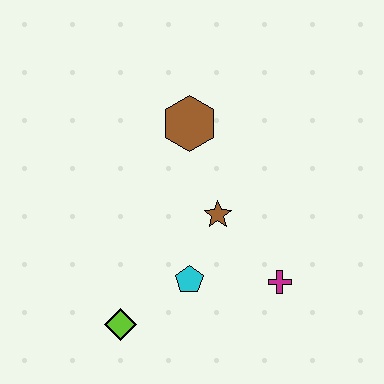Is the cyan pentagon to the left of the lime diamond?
No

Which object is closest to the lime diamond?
The cyan pentagon is closest to the lime diamond.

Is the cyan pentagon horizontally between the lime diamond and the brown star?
Yes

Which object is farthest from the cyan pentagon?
The brown hexagon is farthest from the cyan pentagon.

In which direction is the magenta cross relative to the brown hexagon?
The magenta cross is below the brown hexagon.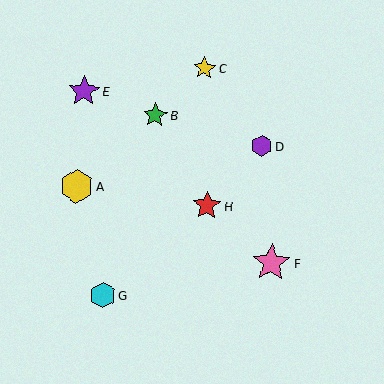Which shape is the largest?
The pink star (labeled F) is the largest.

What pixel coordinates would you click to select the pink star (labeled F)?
Click at (271, 263) to select the pink star F.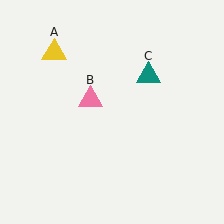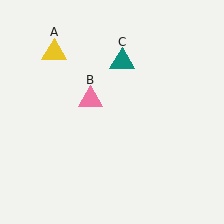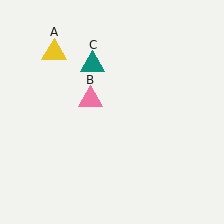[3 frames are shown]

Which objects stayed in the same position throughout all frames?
Yellow triangle (object A) and pink triangle (object B) remained stationary.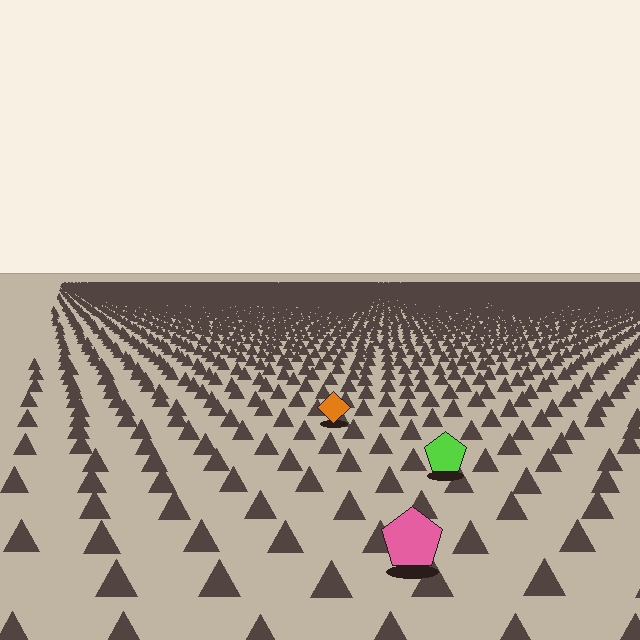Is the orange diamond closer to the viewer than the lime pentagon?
No. The lime pentagon is closer — you can tell from the texture gradient: the ground texture is coarser near it.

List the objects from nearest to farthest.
From nearest to farthest: the pink pentagon, the lime pentagon, the orange diamond.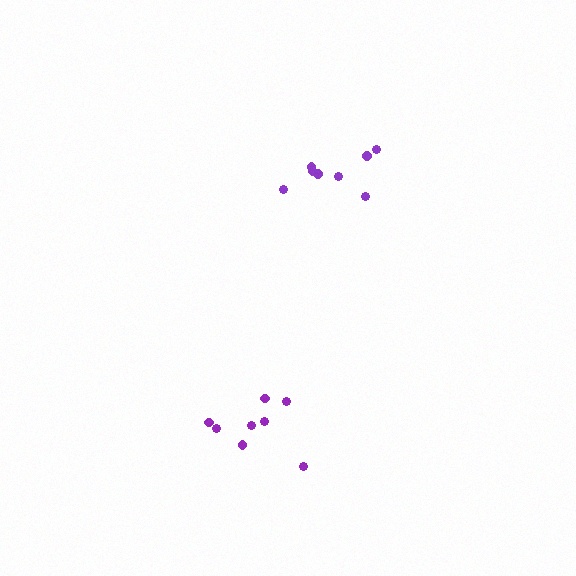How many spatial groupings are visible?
There are 2 spatial groupings.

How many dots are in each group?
Group 1: 8 dots, Group 2: 8 dots (16 total).